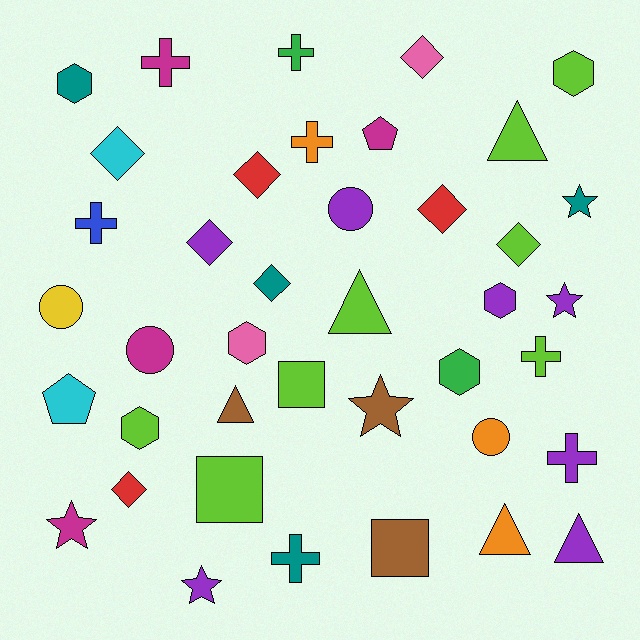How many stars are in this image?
There are 5 stars.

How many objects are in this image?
There are 40 objects.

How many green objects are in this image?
There are 2 green objects.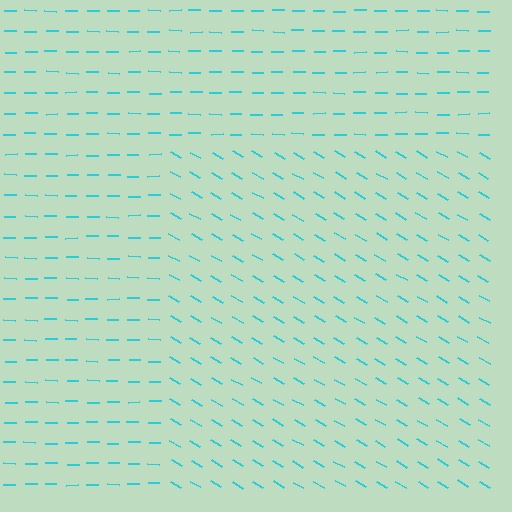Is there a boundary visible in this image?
Yes, there is a texture boundary formed by a change in line orientation.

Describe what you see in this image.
The image is filled with small cyan line segments. A rectangle region in the image has lines oriented differently from the surrounding lines, creating a visible texture boundary.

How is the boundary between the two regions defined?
The boundary is defined purely by a change in line orientation (approximately 30 degrees difference). All lines are the same color and thickness.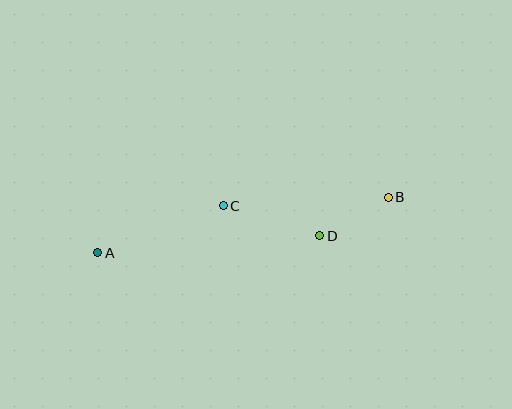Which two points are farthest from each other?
Points A and B are farthest from each other.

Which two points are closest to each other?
Points B and D are closest to each other.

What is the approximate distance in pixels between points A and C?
The distance between A and C is approximately 134 pixels.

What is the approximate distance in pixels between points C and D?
The distance between C and D is approximately 101 pixels.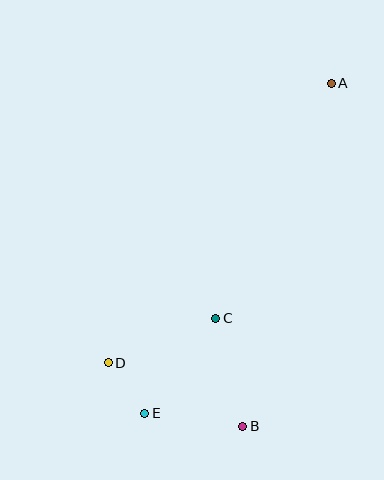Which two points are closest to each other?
Points D and E are closest to each other.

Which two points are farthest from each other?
Points A and E are farthest from each other.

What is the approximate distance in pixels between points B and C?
The distance between B and C is approximately 111 pixels.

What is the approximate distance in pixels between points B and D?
The distance between B and D is approximately 149 pixels.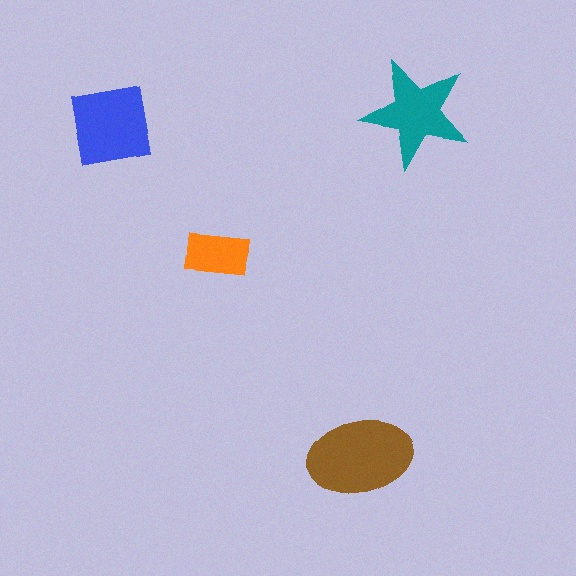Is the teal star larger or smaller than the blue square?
Smaller.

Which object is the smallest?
The orange rectangle.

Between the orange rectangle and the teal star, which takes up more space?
The teal star.